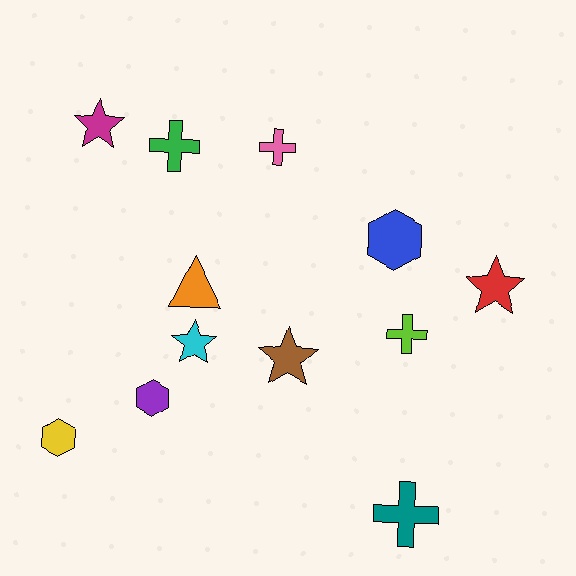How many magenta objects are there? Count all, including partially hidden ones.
There is 1 magenta object.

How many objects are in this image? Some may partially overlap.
There are 12 objects.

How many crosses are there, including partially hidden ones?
There are 4 crosses.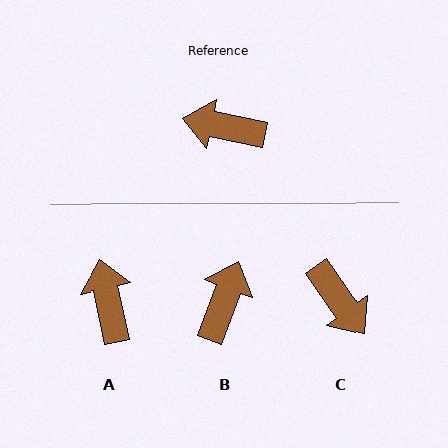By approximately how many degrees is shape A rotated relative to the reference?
Approximately 66 degrees clockwise.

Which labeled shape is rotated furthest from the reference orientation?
C, about 137 degrees away.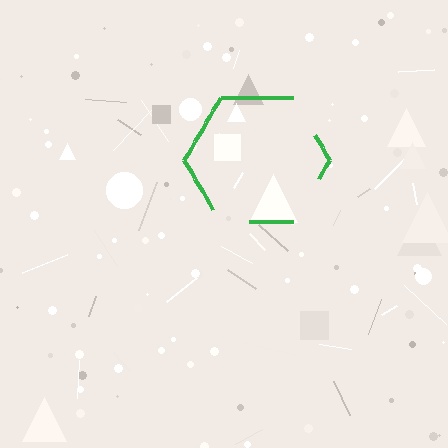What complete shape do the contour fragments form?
The contour fragments form a hexagon.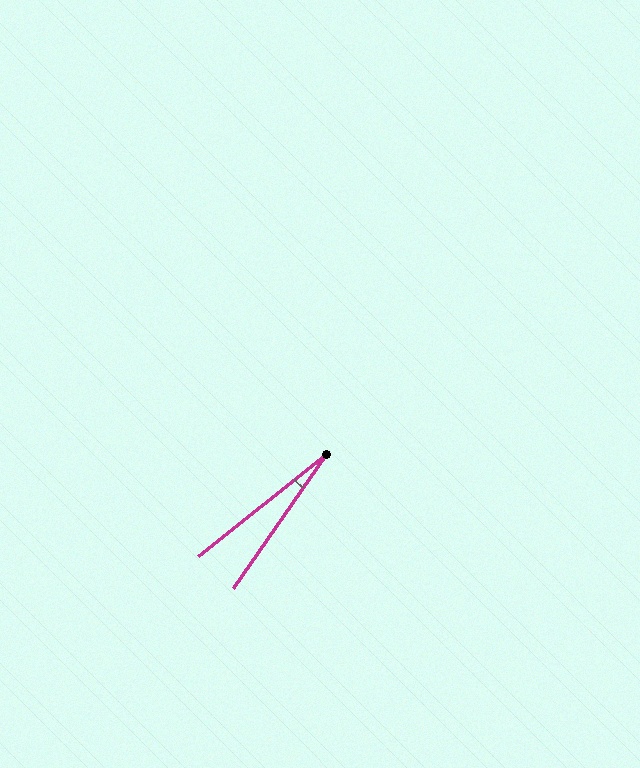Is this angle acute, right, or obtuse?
It is acute.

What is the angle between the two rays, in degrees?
Approximately 17 degrees.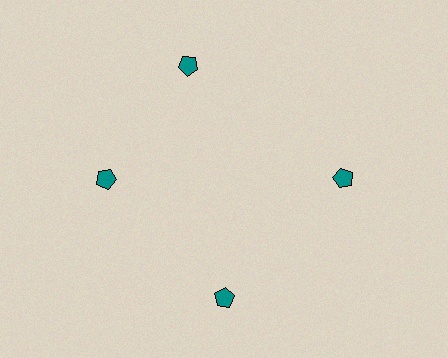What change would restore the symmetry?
The symmetry would be restored by rotating it back into even spacing with its neighbors so that all 4 pentagons sit at equal angles and equal distance from the center.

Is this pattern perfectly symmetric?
No. The 4 teal pentagons are arranged in a ring, but one element near the 12 o'clock position is rotated out of alignment along the ring, breaking the 4-fold rotational symmetry.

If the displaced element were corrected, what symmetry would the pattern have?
It would have 4-fold rotational symmetry — the pattern would map onto itself every 90 degrees.